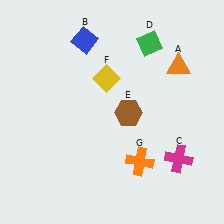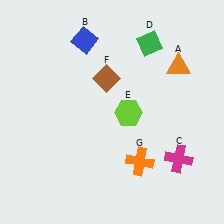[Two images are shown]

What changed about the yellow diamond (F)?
In Image 1, F is yellow. In Image 2, it changed to brown.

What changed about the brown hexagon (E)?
In Image 1, E is brown. In Image 2, it changed to lime.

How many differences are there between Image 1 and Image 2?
There are 2 differences between the two images.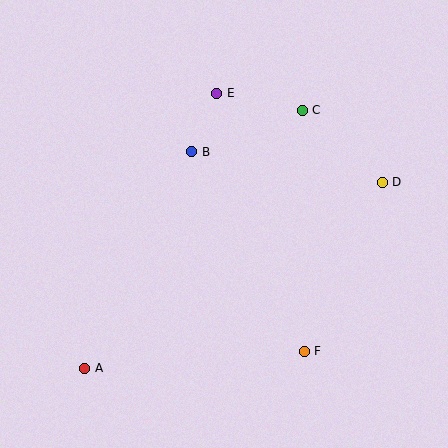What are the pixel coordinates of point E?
Point E is at (217, 93).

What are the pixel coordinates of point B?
Point B is at (192, 152).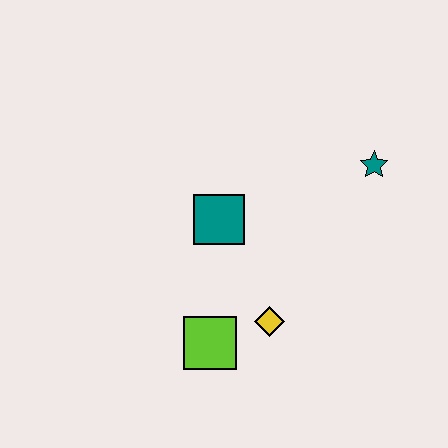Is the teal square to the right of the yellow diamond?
No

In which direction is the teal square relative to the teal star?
The teal square is to the left of the teal star.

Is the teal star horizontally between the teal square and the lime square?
No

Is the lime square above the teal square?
No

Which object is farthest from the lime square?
The teal star is farthest from the lime square.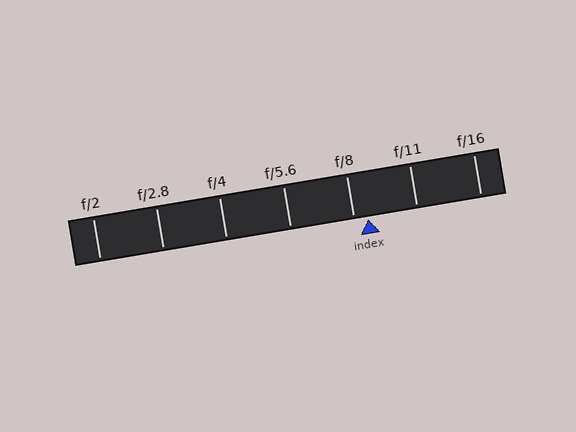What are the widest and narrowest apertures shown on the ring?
The widest aperture shown is f/2 and the narrowest is f/16.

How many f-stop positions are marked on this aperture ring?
There are 7 f-stop positions marked.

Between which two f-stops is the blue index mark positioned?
The index mark is between f/8 and f/11.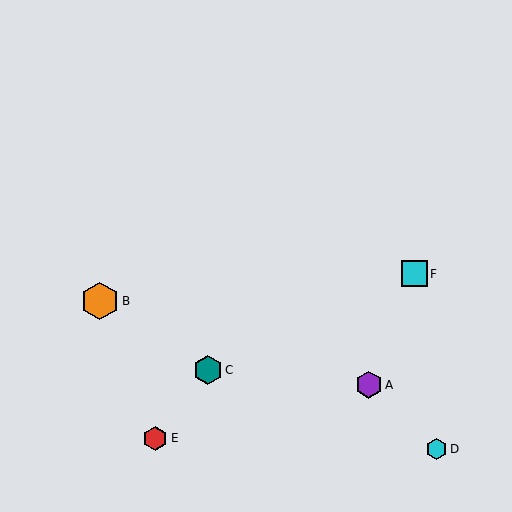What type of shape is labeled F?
Shape F is a cyan square.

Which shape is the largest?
The orange hexagon (labeled B) is the largest.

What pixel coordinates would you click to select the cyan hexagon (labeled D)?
Click at (437, 449) to select the cyan hexagon D.